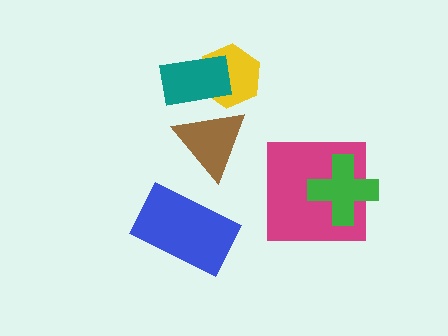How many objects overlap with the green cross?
1 object overlaps with the green cross.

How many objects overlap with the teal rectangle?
2 objects overlap with the teal rectangle.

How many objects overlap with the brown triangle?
2 objects overlap with the brown triangle.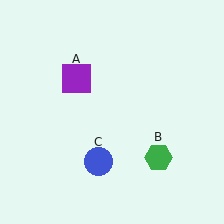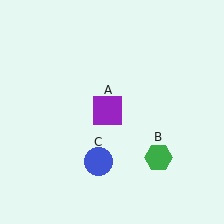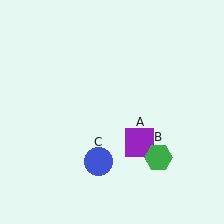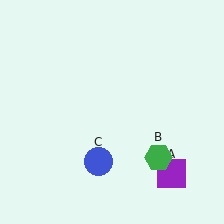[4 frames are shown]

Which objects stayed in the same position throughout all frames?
Green hexagon (object B) and blue circle (object C) remained stationary.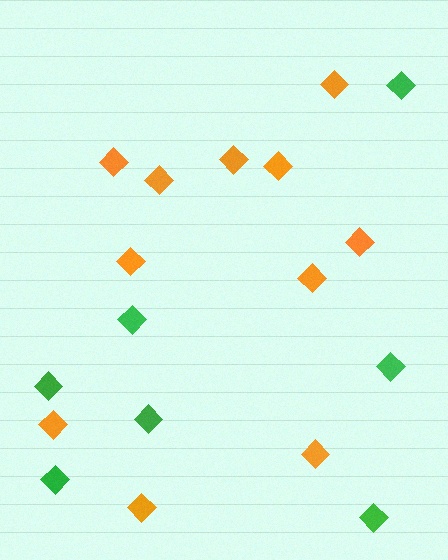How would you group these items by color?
There are 2 groups: one group of orange diamonds (11) and one group of green diamonds (7).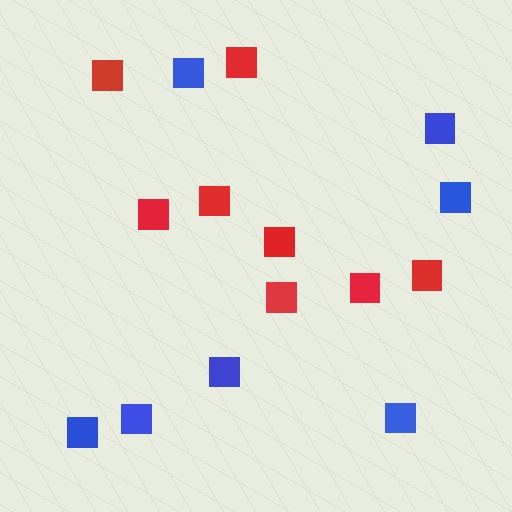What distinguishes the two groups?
There are 2 groups: one group of blue squares (7) and one group of red squares (8).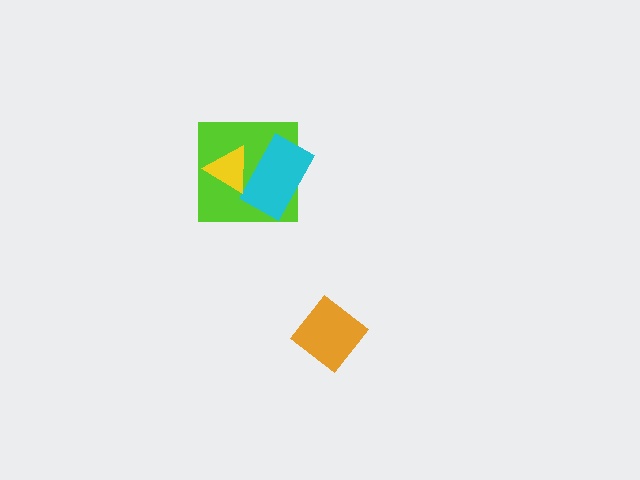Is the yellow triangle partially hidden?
No, no other shape covers it.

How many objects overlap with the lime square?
2 objects overlap with the lime square.